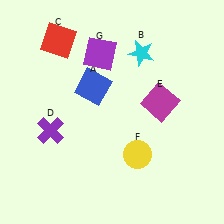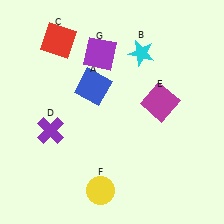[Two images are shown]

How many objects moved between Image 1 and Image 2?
1 object moved between the two images.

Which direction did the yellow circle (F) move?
The yellow circle (F) moved left.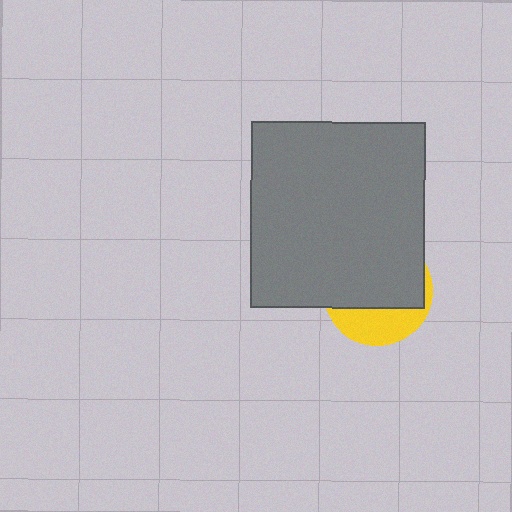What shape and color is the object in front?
The object in front is a gray rectangle.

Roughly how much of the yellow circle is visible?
A small part of it is visible (roughly 33%).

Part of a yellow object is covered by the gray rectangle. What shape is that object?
It is a circle.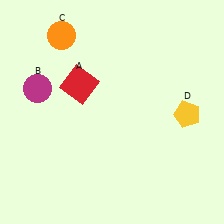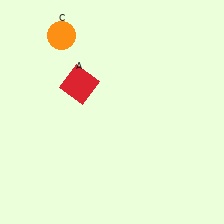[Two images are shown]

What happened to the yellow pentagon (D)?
The yellow pentagon (D) was removed in Image 2. It was in the bottom-right area of Image 1.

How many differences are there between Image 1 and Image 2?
There are 2 differences between the two images.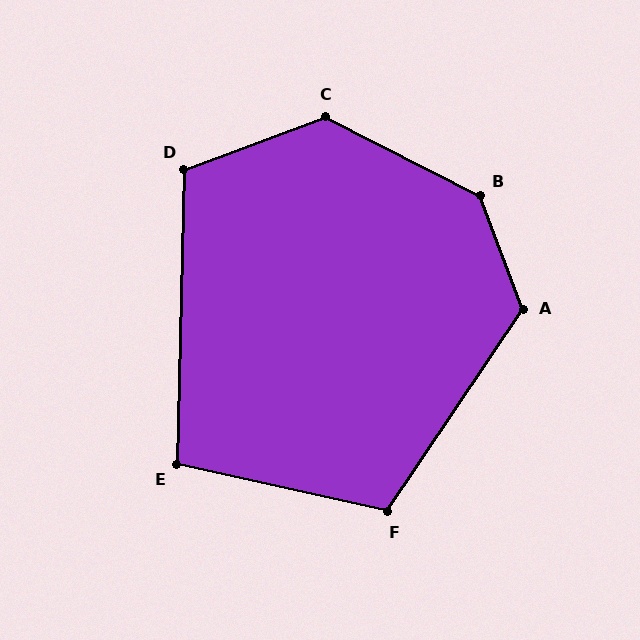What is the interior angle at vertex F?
Approximately 111 degrees (obtuse).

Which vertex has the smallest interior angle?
E, at approximately 101 degrees.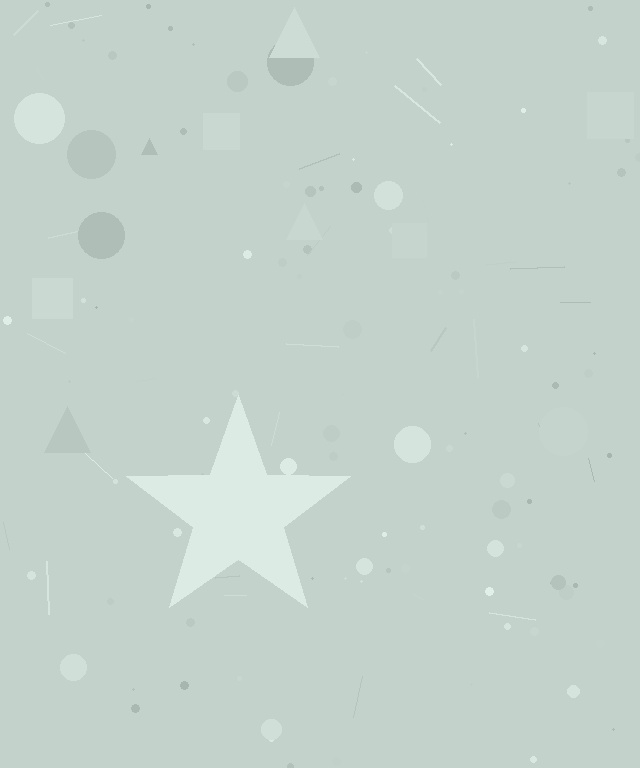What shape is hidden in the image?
A star is hidden in the image.